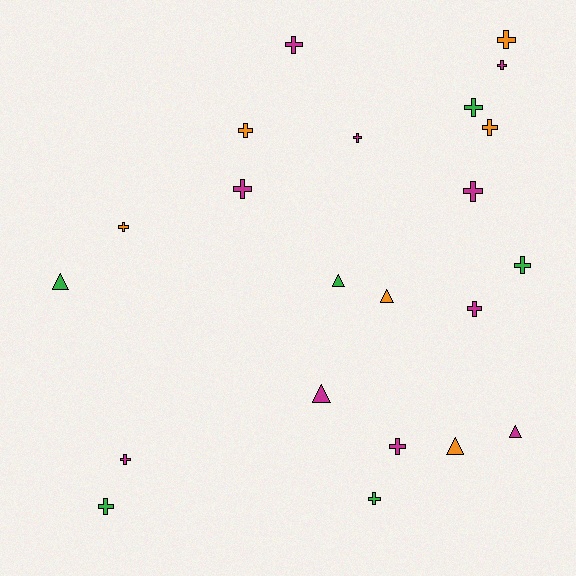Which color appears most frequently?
Magenta, with 10 objects.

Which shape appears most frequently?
Cross, with 16 objects.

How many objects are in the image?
There are 22 objects.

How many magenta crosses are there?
There are 8 magenta crosses.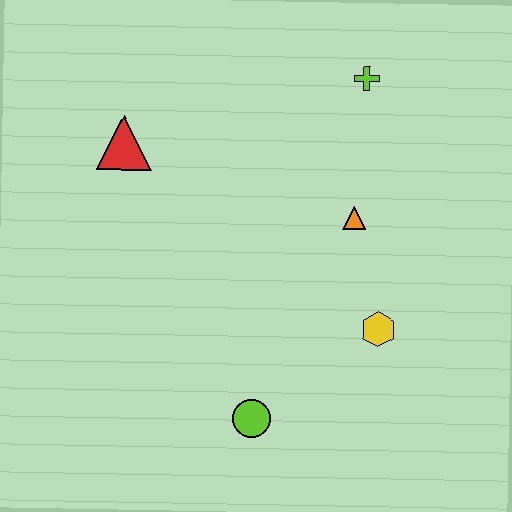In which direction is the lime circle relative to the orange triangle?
The lime circle is below the orange triangle.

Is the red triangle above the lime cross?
No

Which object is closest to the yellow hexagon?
The orange triangle is closest to the yellow hexagon.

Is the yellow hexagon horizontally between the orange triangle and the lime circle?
No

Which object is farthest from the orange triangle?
The red triangle is farthest from the orange triangle.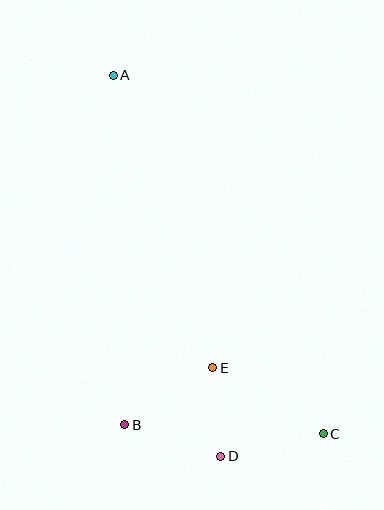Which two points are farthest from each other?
Points A and C are farthest from each other.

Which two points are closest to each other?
Points D and E are closest to each other.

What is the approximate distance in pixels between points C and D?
The distance between C and D is approximately 105 pixels.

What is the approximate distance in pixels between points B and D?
The distance between B and D is approximately 101 pixels.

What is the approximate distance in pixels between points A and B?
The distance between A and B is approximately 350 pixels.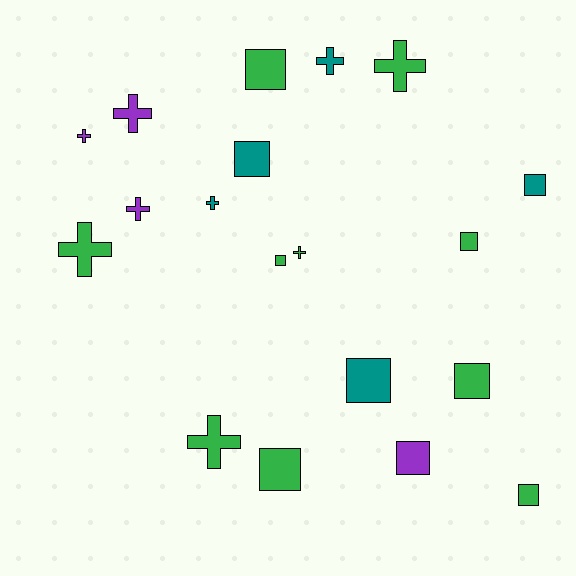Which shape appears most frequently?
Square, with 10 objects.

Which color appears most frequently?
Green, with 10 objects.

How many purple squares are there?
There is 1 purple square.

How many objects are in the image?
There are 19 objects.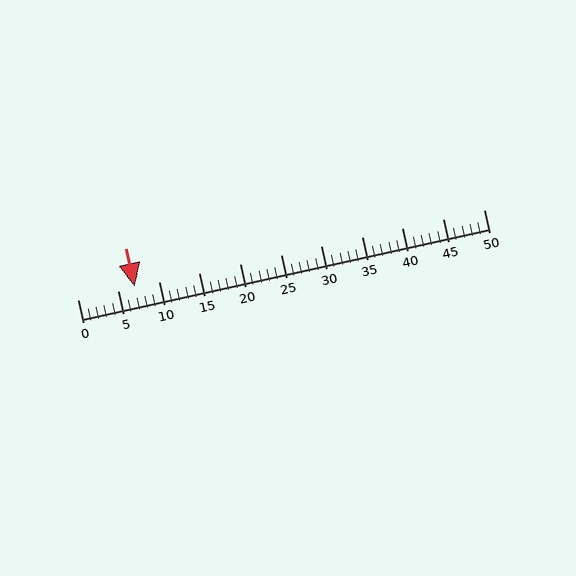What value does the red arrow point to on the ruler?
The red arrow points to approximately 7.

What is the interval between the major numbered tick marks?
The major tick marks are spaced 5 units apart.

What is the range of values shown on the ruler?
The ruler shows values from 0 to 50.